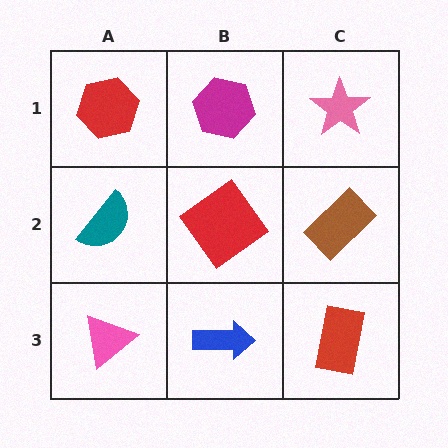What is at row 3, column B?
A blue arrow.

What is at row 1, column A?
A red hexagon.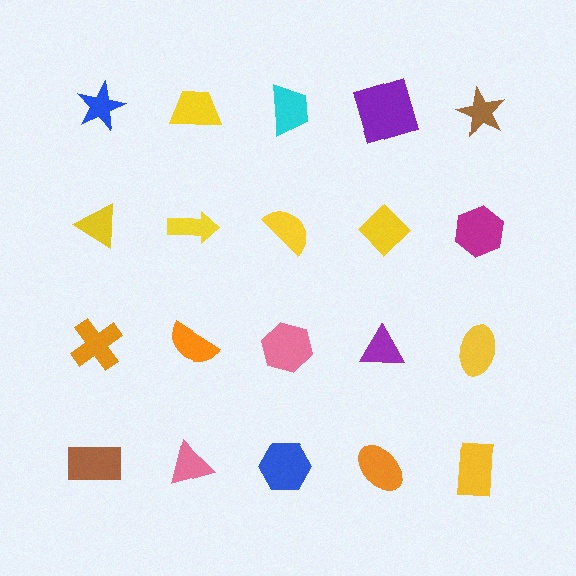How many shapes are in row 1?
5 shapes.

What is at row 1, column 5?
A brown star.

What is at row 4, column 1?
A brown rectangle.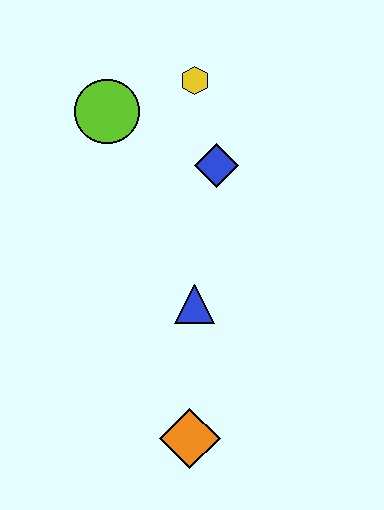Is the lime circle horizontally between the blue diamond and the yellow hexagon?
No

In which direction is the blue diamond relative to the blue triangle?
The blue diamond is above the blue triangle.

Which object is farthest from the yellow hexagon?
The orange diamond is farthest from the yellow hexagon.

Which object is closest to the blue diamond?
The yellow hexagon is closest to the blue diamond.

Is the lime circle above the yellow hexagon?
No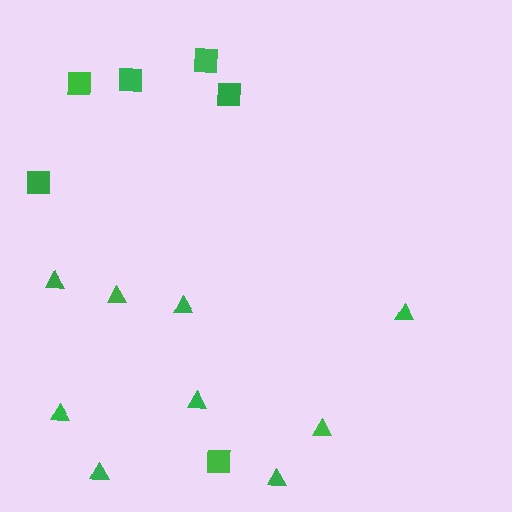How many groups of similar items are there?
There are 2 groups: one group of squares (6) and one group of triangles (9).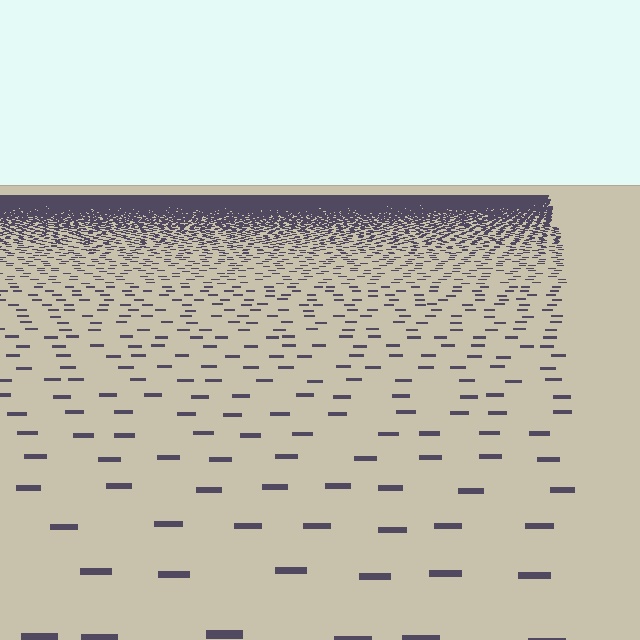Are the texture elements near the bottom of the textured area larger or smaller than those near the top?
Larger. Near the bottom, elements are closer to the viewer and appear at a bigger on-screen size.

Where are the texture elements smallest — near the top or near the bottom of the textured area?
Near the top.